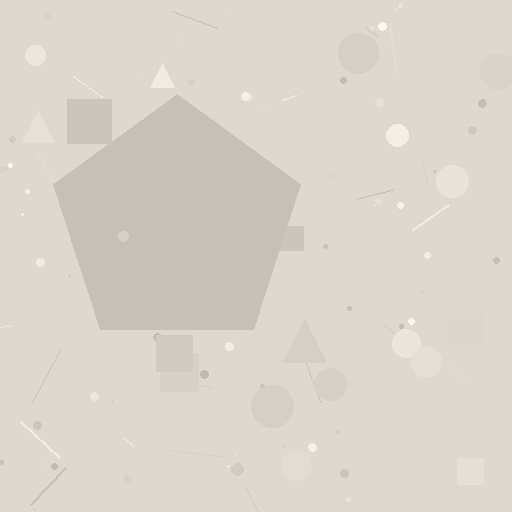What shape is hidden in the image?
A pentagon is hidden in the image.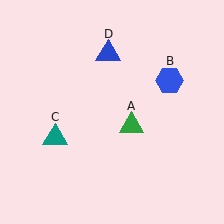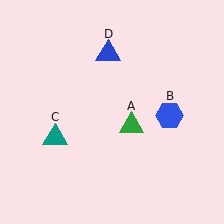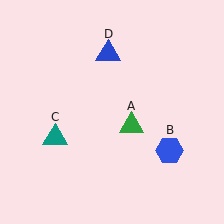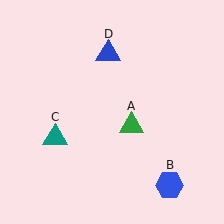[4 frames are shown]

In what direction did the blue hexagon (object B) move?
The blue hexagon (object B) moved down.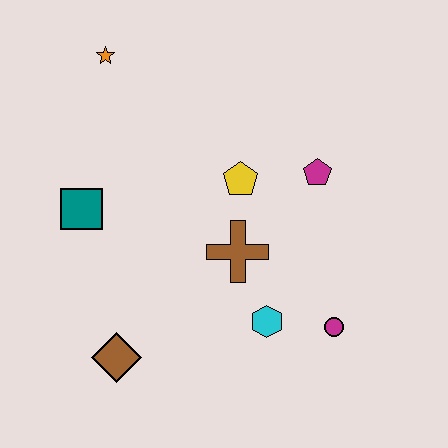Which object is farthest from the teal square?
The magenta circle is farthest from the teal square.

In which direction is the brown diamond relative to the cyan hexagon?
The brown diamond is to the left of the cyan hexagon.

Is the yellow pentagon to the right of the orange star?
Yes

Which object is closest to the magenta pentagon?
The yellow pentagon is closest to the magenta pentagon.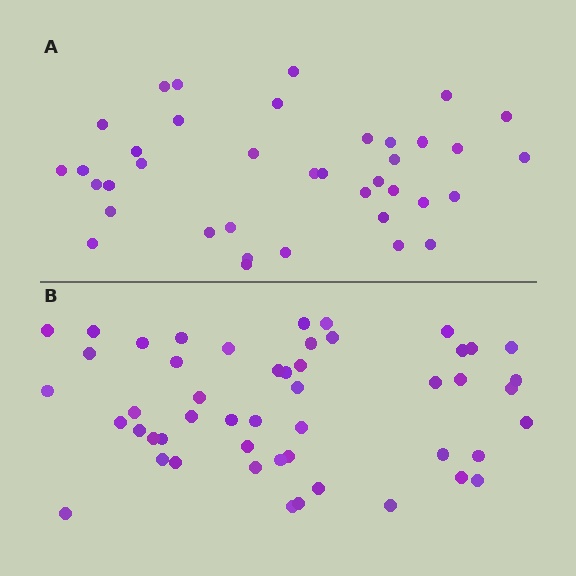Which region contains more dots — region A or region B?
Region B (the bottom region) has more dots.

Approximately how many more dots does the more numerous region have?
Region B has roughly 12 or so more dots than region A.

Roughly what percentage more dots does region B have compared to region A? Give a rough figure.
About 30% more.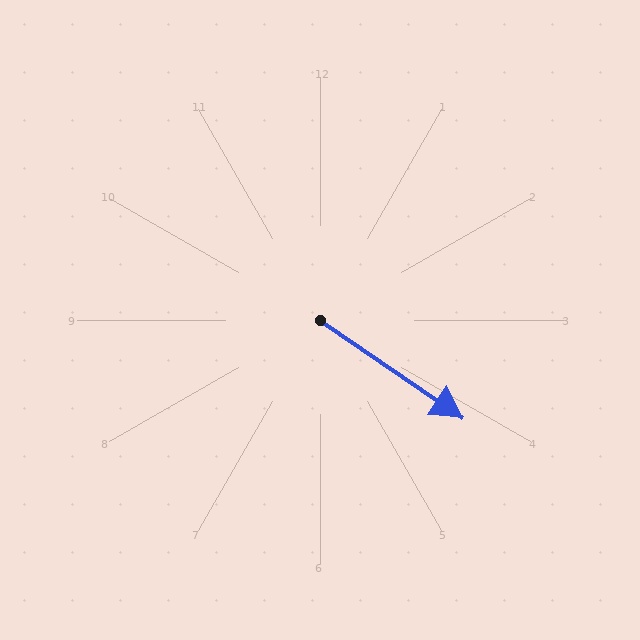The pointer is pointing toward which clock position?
Roughly 4 o'clock.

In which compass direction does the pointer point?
Southeast.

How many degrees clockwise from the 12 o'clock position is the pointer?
Approximately 124 degrees.